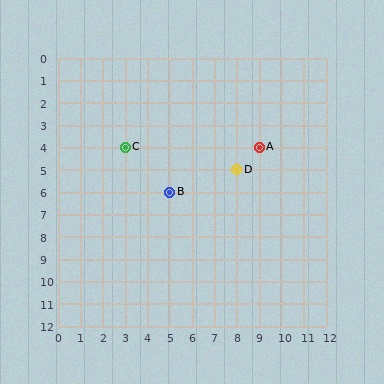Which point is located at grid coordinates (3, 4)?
Point C is at (3, 4).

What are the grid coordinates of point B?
Point B is at grid coordinates (5, 6).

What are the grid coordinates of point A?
Point A is at grid coordinates (9, 4).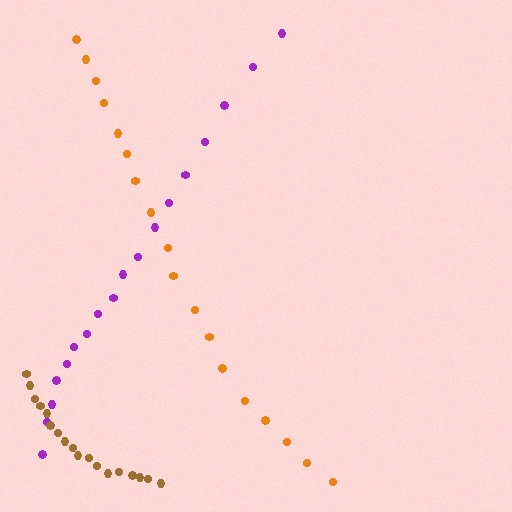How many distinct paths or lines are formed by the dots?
There are 3 distinct paths.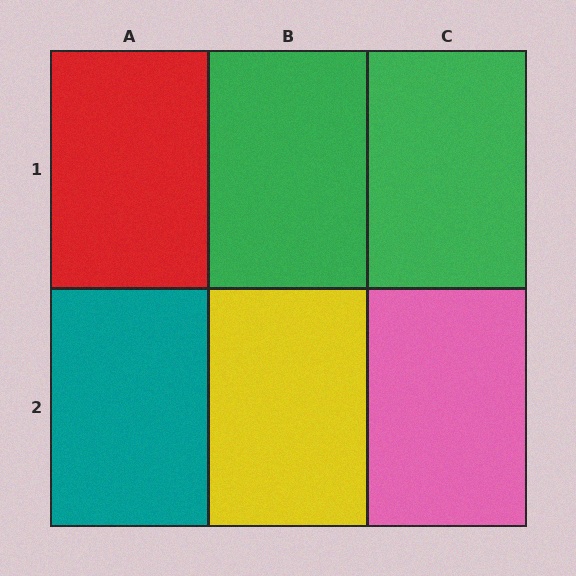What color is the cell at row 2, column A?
Teal.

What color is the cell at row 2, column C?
Pink.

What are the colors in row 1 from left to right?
Red, green, green.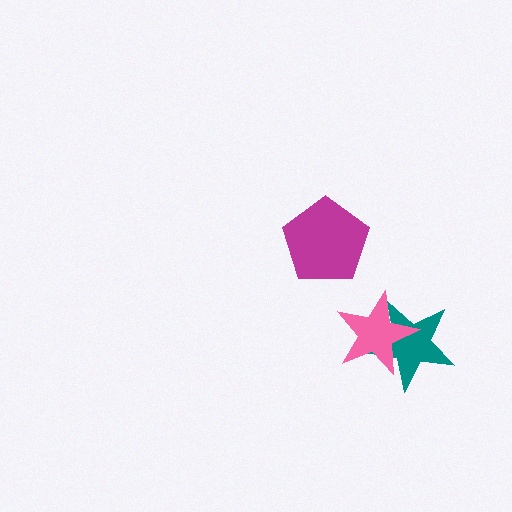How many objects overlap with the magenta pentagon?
0 objects overlap with the magenta pentagon.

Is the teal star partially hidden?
Yes, it is partially covered by another shape.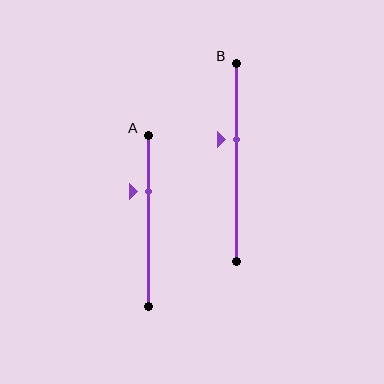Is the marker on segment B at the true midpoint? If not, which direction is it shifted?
No, the marker on segment B is shifted upward by about 12% of the segment length.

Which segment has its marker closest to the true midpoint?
Segment B has its marker closest to the true midpoint.